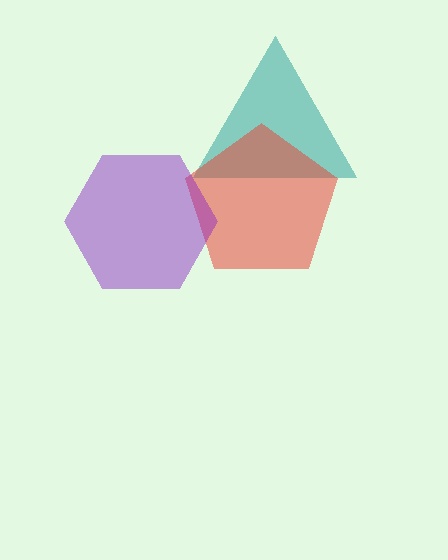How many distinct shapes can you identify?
There are 3 distinct shapes: a teal triangle, a red pentagon, a purple hexagon.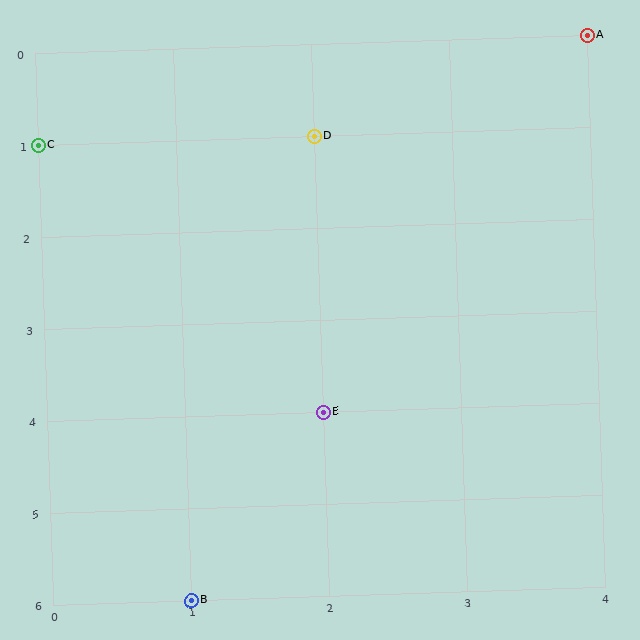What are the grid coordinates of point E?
Point E is at grid coordinates (2, 4).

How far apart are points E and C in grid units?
Points E and C are 2 columns and 3 rows apart (about 3.6 grid units diagonally).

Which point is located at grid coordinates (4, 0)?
Point A is at (4, 0).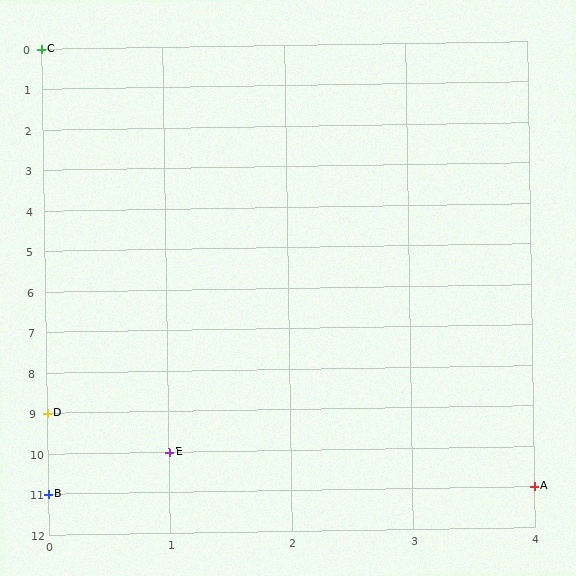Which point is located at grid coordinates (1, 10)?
Point E is at (1, 10).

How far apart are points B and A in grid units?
Points B and A are 4 columns apart.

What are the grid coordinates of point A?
Point A is at grid coordinates (4, 11).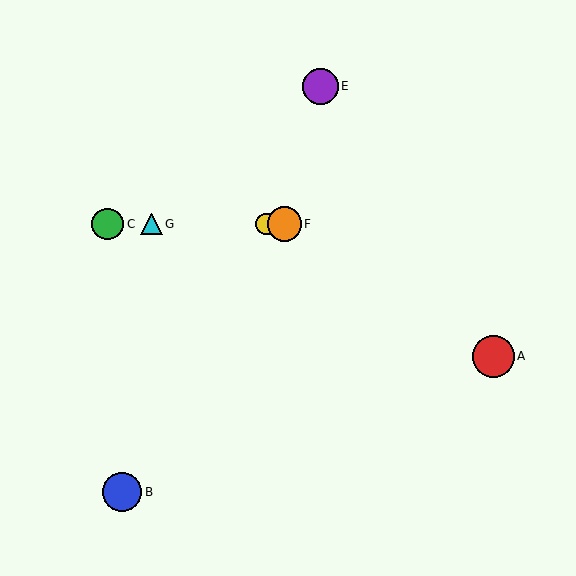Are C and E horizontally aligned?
No, C is at y≈224 and E is at y≈86.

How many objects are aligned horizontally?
4 objects (C, D, F, G) are aligned horizontally.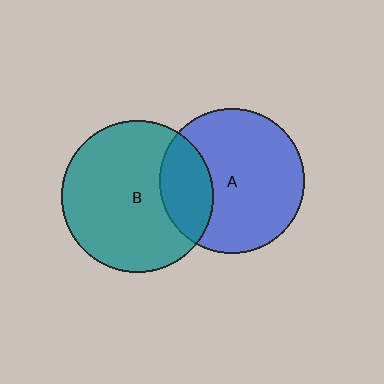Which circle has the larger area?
Circle B (teal).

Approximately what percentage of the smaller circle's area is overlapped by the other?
Approximately 25%.